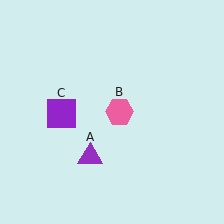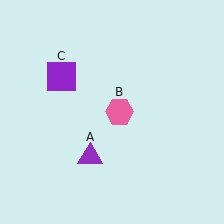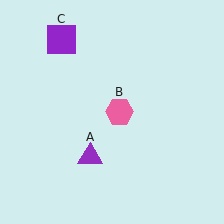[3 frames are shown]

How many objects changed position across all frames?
1 object changed position: purple square (object C).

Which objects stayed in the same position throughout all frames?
Purple triangle (object A) and pink hexagon (object B) remained stationary.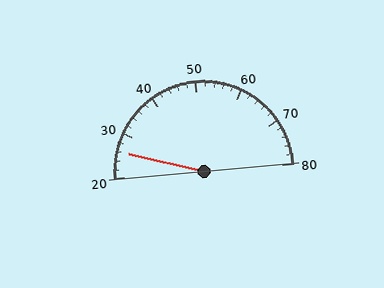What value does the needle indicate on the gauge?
The needle indicates approximately 26.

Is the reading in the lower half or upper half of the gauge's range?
The reading is in the lower half of the range (20 to 80).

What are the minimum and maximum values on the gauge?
The gauge ranges from 20 to 80.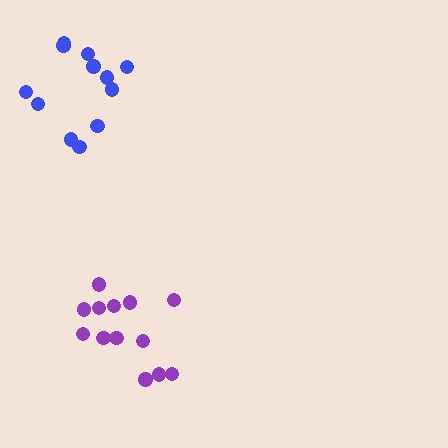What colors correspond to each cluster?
The clusters are colored: blue, purple.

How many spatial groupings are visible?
There are 2 spatial groupings.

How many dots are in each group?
Group 1: 12 dots, Group 2: 13 dots (25 total).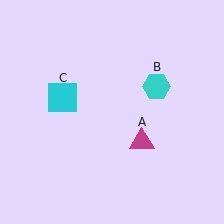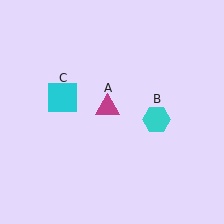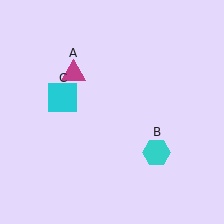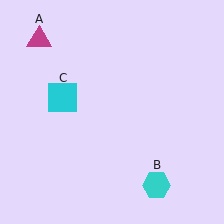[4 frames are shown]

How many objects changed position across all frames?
2 objects changed position: magenta triangle (object A), cyan hexagon (object B).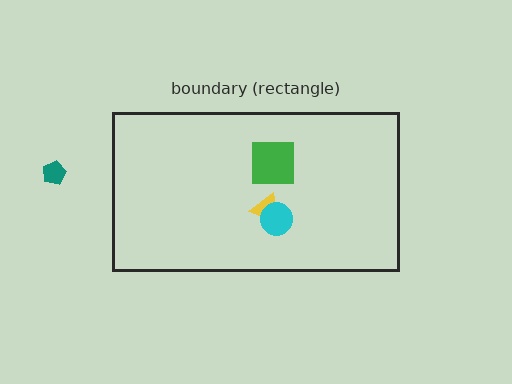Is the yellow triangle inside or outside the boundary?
Inside.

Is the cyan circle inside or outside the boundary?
Inside.